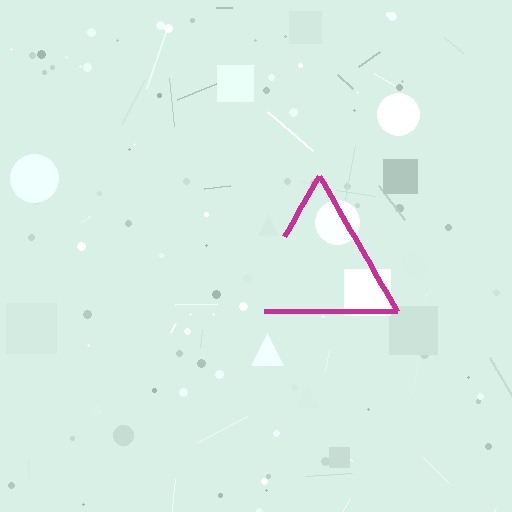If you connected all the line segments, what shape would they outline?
They would outline a triangle.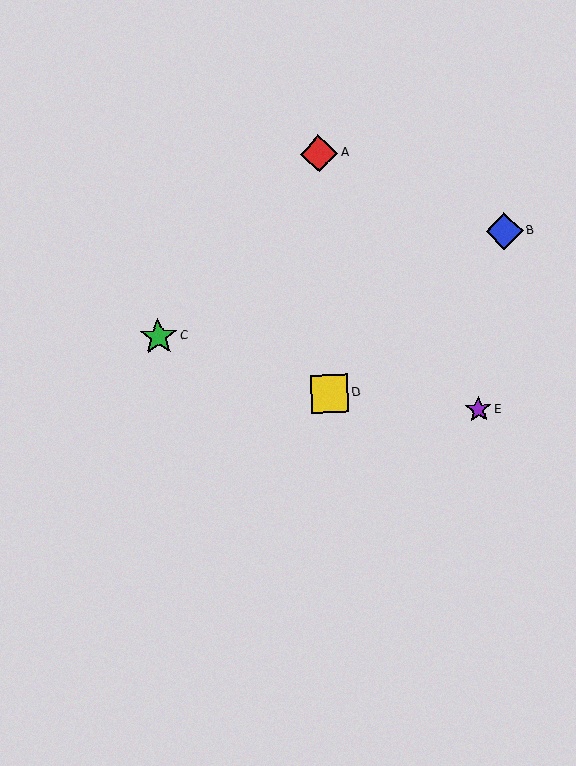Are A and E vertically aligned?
No, A is at x≈319 and E is at x≈479.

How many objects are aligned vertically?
2 objects (A, D) are aligned vertically.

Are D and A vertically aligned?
Yes, both are at x≈329.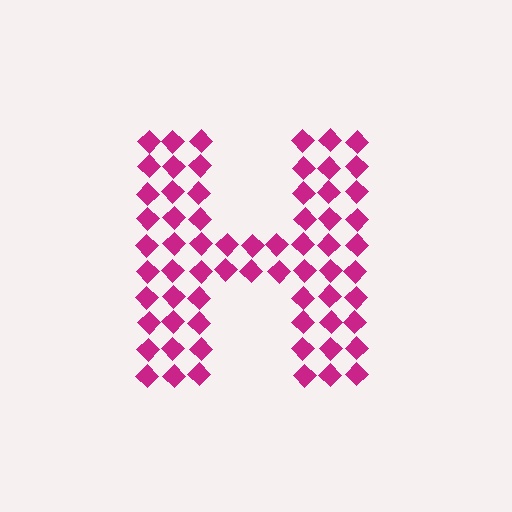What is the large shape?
The large shape is the letter H.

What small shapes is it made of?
It is made of small diamonds.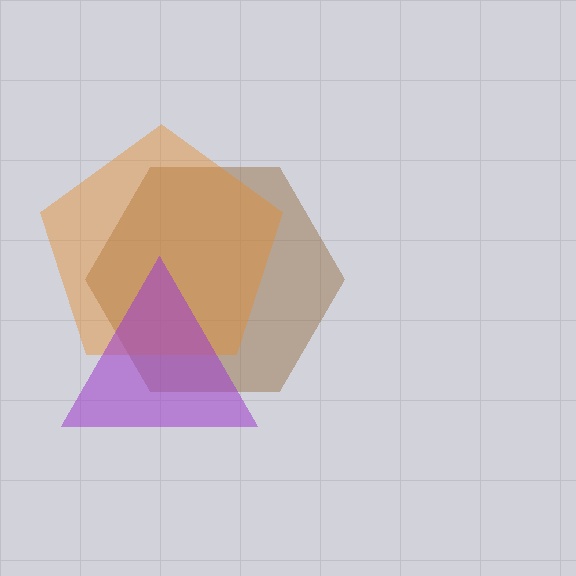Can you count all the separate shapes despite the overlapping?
Yes, there are 3 separate shapes.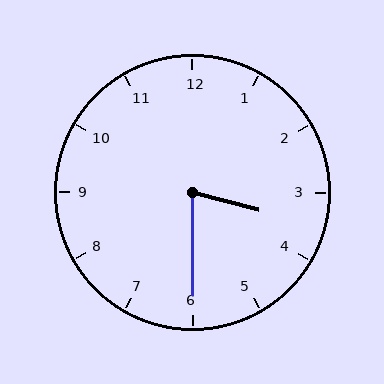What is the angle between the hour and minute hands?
Approximately 75 degrees.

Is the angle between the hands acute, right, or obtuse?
It is acute.